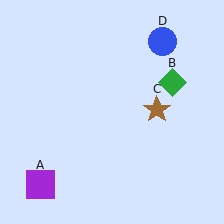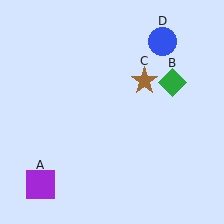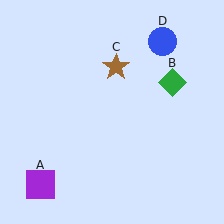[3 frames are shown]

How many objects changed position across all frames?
1 object changed position: brown star (object C).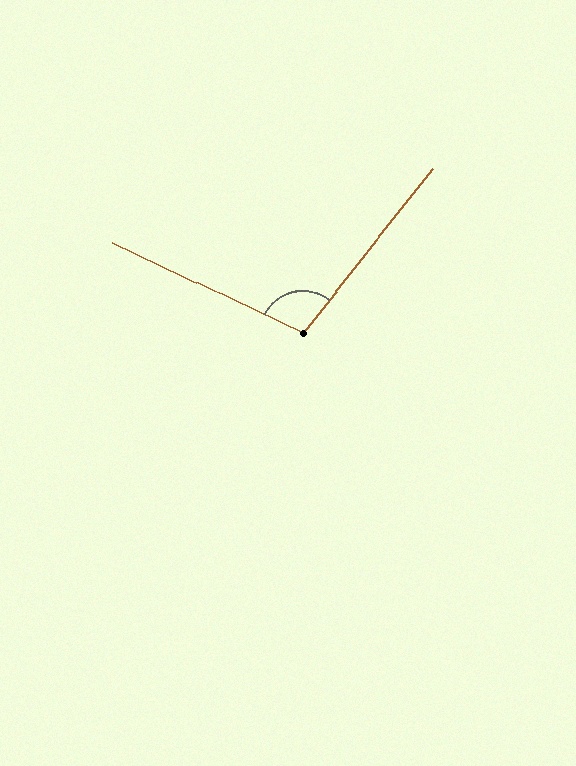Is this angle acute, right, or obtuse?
It is obtuse.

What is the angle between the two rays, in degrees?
Approximately 103 degrees.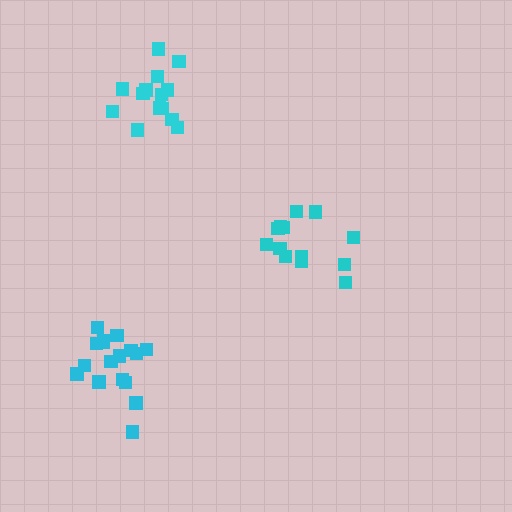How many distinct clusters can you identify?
There are 3 distinct clusters.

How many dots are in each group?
Group 1: 13 dots, Group 2: 14 dots, Group 3: 17 dots (44 total).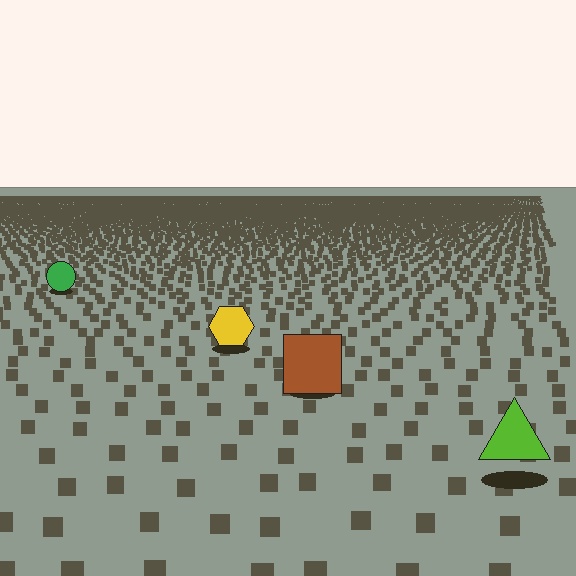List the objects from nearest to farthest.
From nearest to farthest: the lime triangle, the brown square, the yellow hexagon, the green circle.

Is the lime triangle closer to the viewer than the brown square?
Yes. The lime triangle is closer — you can tell from the texture gradient: the ground texture is coarser near it.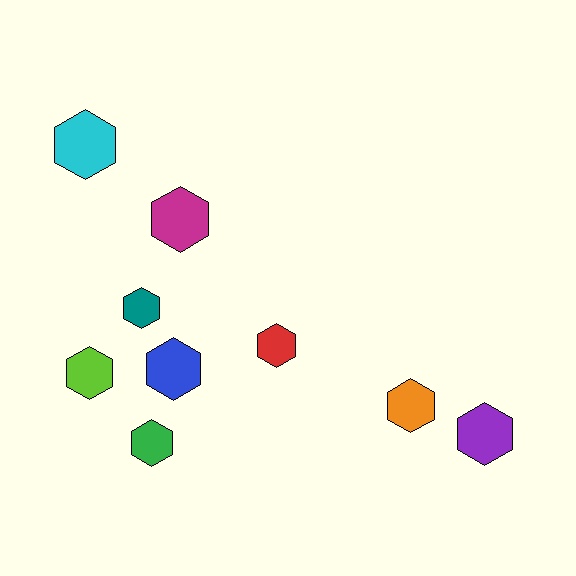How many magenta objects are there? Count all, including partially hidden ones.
There is 1 magenta object.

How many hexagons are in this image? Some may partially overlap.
There are 9 hexagons.